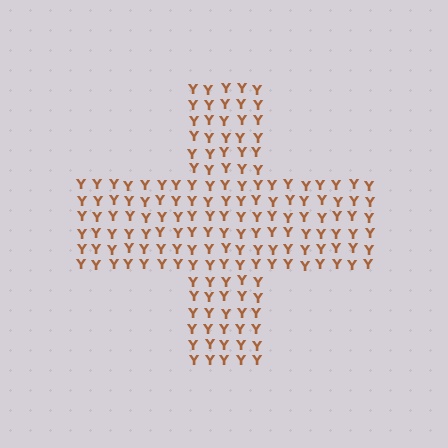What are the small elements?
The small elements are letter Y's.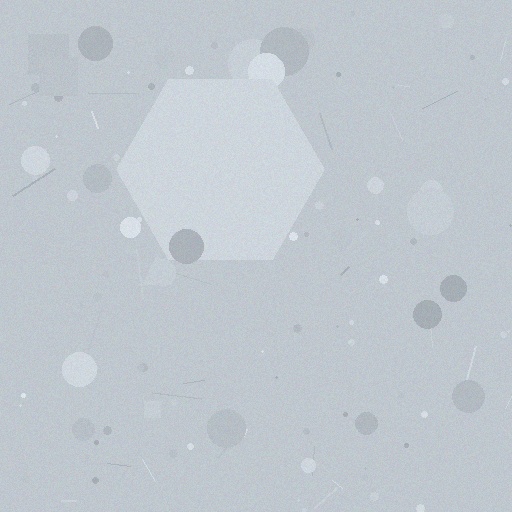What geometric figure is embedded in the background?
A hexagon is embedded in the background.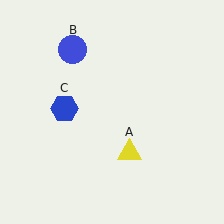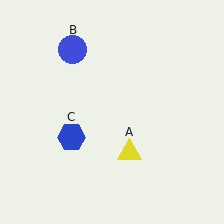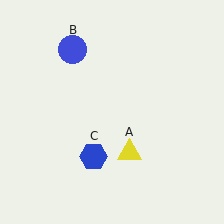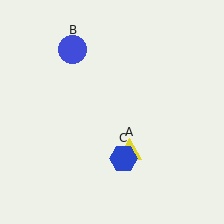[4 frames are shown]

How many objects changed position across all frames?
1 object changed position: blue hexagon (object C).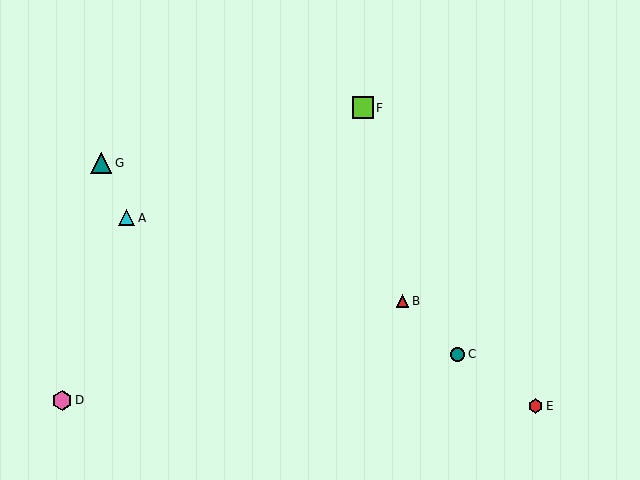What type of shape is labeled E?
Shape E is a red hexagon.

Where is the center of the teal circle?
The center of the teal circle is at (458, 354).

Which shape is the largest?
The lime square (labeled F) is the largest.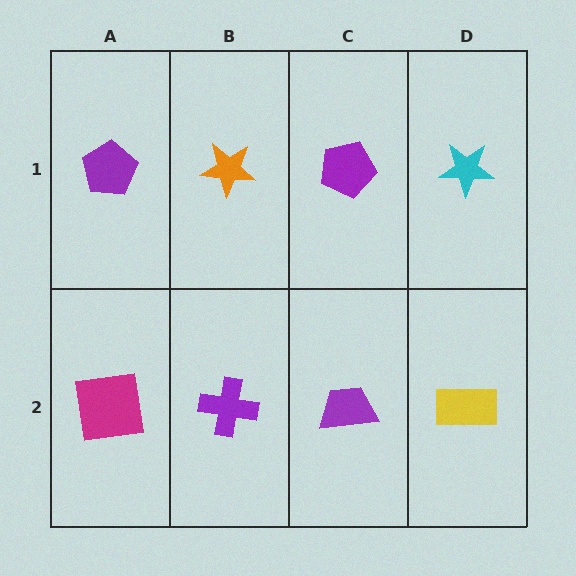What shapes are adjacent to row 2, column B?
An orange star (row 1, column B), a magenta square (row 2, column A), a purple trapezoid (row 2, column C).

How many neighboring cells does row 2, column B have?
3.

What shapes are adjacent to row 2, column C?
A purple pentagon (row 1, column C), a purple cross (row 2, column B), a yellow rectangle (row 2, column D).